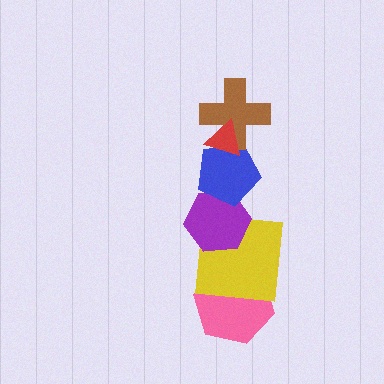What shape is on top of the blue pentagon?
The brown cross is on top of the blue pentagon.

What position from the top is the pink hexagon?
The pink hexagon is 6th from the top.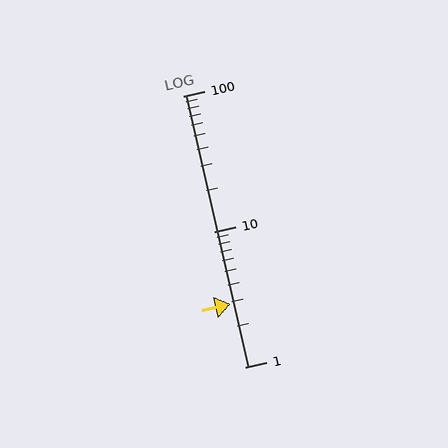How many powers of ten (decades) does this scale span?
The scale spans 2 decades, from 1 to 100.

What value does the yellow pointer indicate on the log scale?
The pointer indicates approximately 2.9.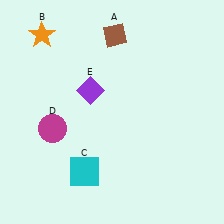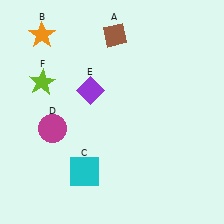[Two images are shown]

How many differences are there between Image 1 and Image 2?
There is 1 difference between the two images.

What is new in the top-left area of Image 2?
A lime star (F) was added in the top-left area of Image 2.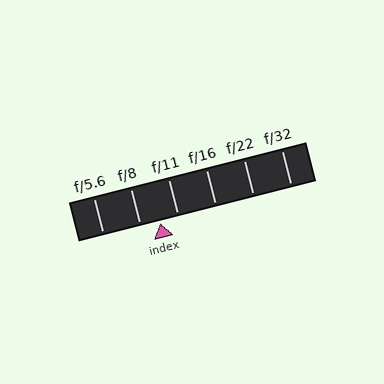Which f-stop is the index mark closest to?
The index mark is closest to f/11.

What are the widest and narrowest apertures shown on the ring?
The widest aperture shown is f/5.6 and the narrowest is f/32.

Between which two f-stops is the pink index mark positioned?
The index mark is between f/8 and f/11.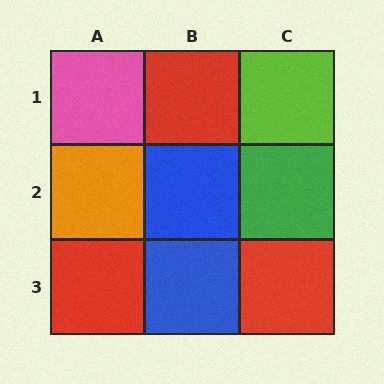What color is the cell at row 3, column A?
Red.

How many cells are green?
1 cell is green.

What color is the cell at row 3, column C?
Red.